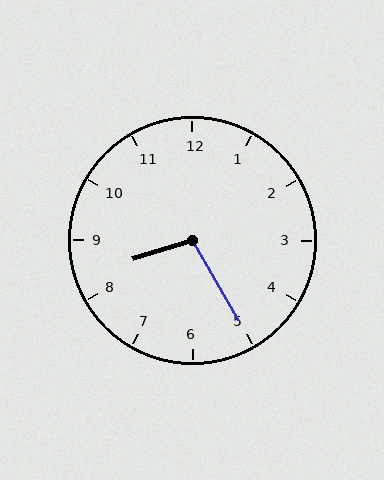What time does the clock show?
8:25.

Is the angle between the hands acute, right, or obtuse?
It is obtuse.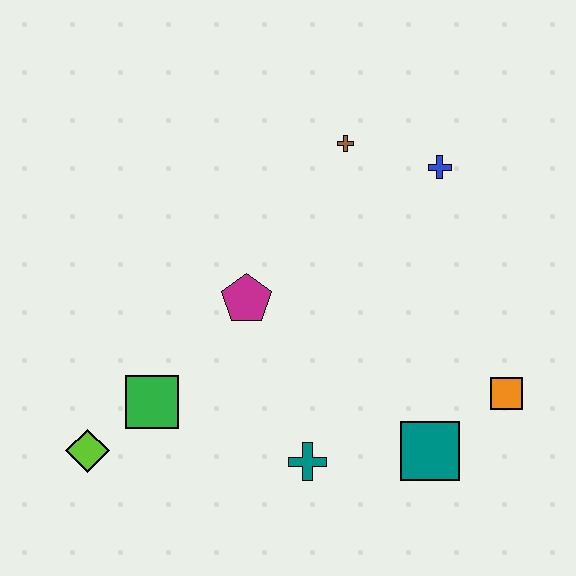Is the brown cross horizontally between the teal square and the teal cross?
Yes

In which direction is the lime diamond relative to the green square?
The lime diamond is to the left of the green square.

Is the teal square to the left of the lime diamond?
No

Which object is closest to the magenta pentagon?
The green square is closest to the magenta pentagon.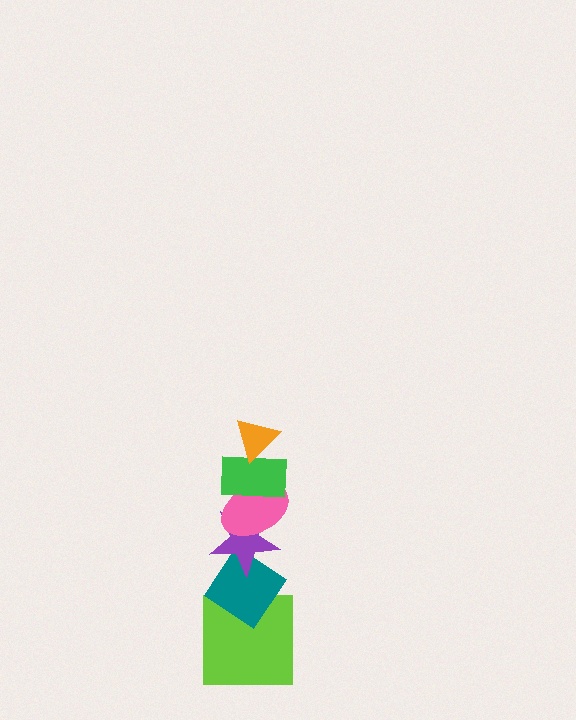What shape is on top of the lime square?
The teal diamond is on top of the lime square.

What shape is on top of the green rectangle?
The orange triangle is on top of the green rectangle.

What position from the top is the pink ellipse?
The pink ellipse is 3rd from the top.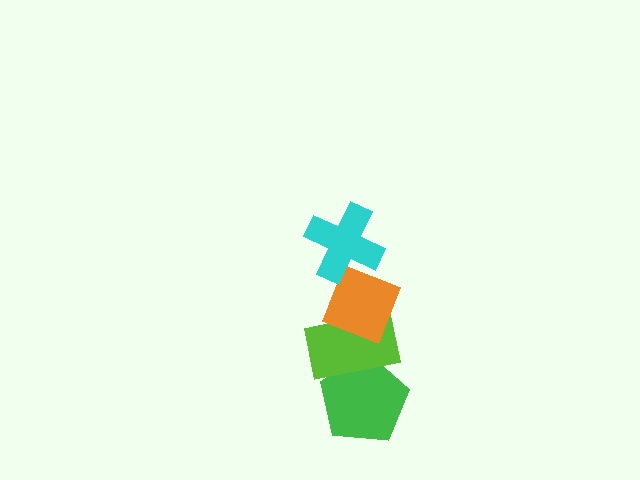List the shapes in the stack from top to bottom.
From top to bottom: the cyan cross, the orange diamond, the lime rectangle, the green pentagon.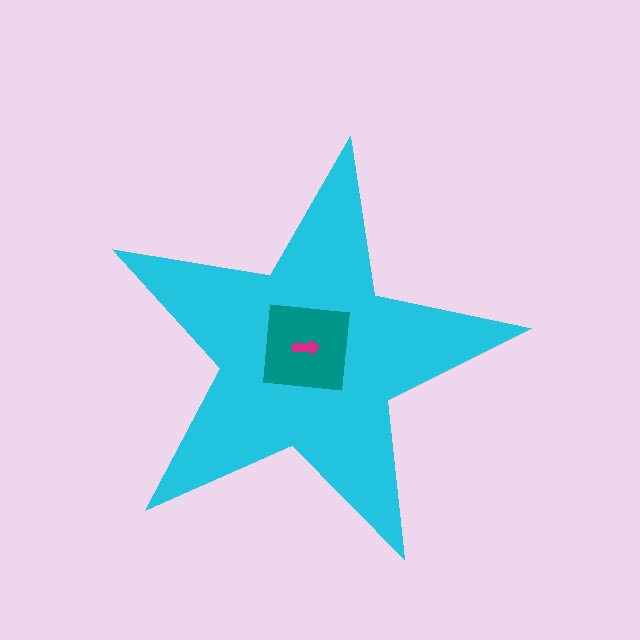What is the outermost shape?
The cyan star.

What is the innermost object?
The magenta arrow.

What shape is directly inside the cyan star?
The teal square.